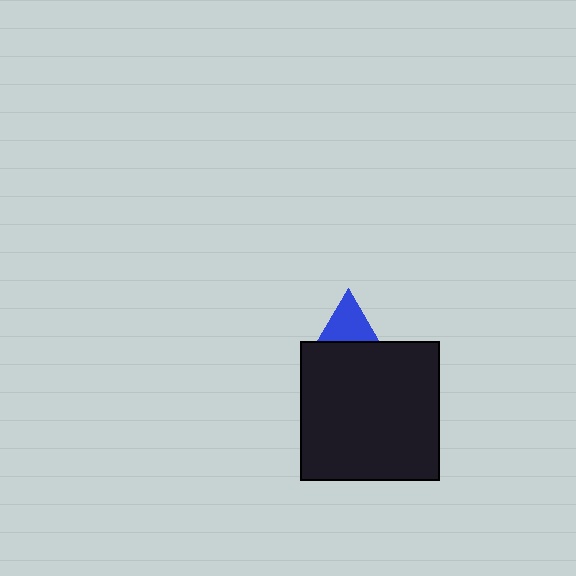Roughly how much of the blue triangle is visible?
About half of it is visible (roughly 45%).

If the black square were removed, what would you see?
You would see the complete blue triangle.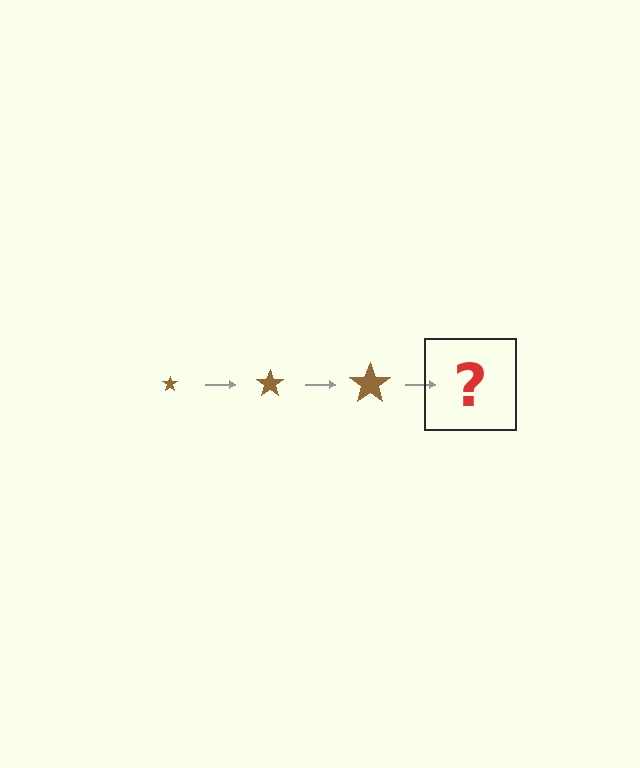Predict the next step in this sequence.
The next step is a brown star, larger than the previous one.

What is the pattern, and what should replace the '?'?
The pattern is that the star gets progressively larger each step. The '?' should be a brown star, larger than the previous one.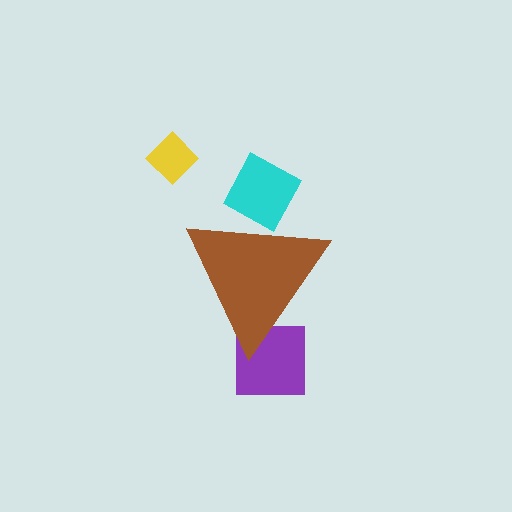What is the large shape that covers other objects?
A brown triangle.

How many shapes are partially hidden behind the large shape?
2 shapes are partially hidden.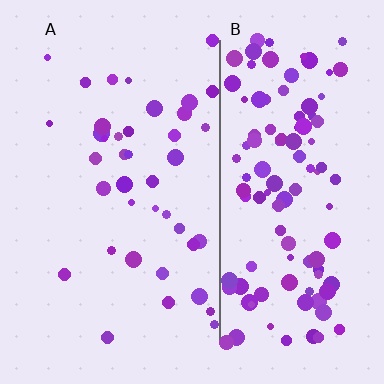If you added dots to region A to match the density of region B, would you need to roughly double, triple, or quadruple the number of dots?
Approximately triple.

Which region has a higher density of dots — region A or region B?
B (the right).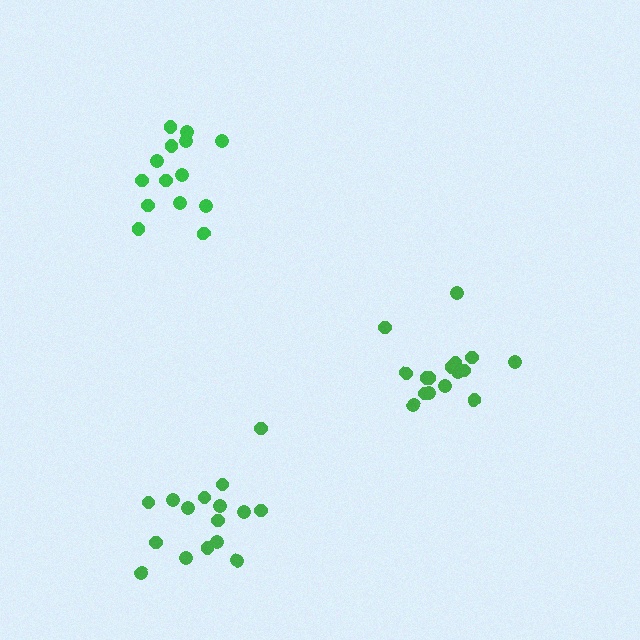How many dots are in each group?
Group 1: 16 dots, Group 2: 16 dots, Group 3: 14 dots (46 total).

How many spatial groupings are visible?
There are 3 spatial groupings.